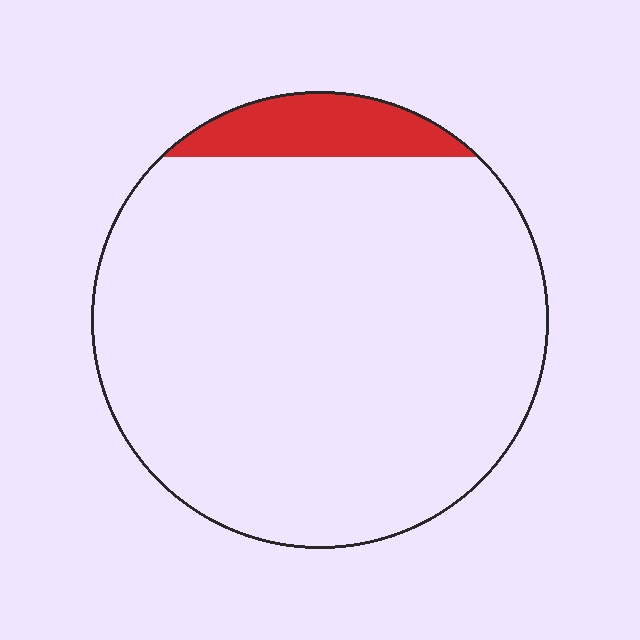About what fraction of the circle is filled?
About one tenth (1/10).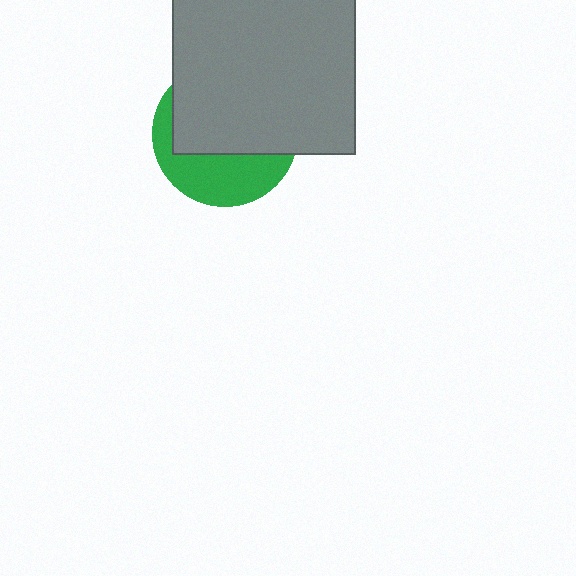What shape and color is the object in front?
The object in front is a gray square.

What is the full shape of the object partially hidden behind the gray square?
The partially hidden object is a green circle.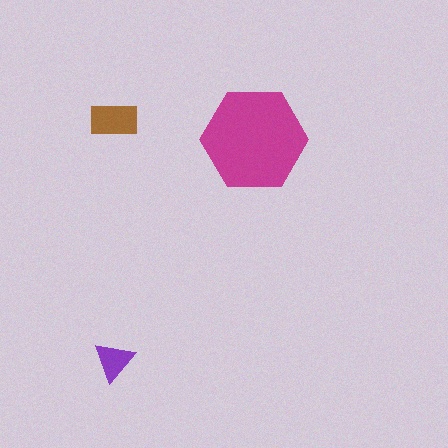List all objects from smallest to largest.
The purple triangle, the brown rectangle, the magenta hexagon.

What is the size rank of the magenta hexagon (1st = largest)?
1st.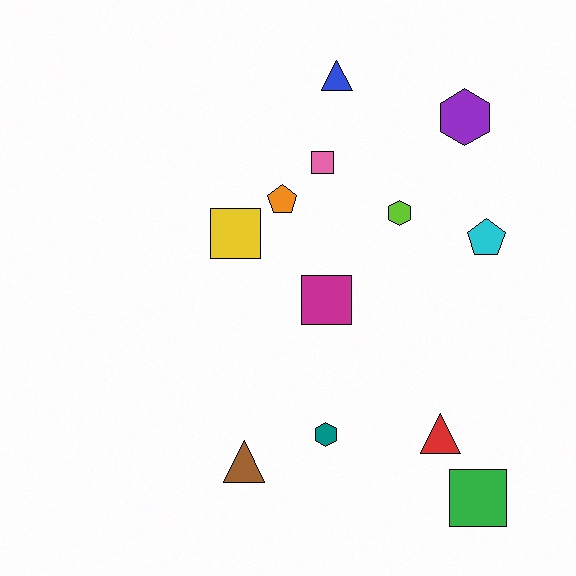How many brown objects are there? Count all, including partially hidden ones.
There is 1 brown object.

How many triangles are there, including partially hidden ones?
There are 3 triangles.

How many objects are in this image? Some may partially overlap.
There are 12 objects.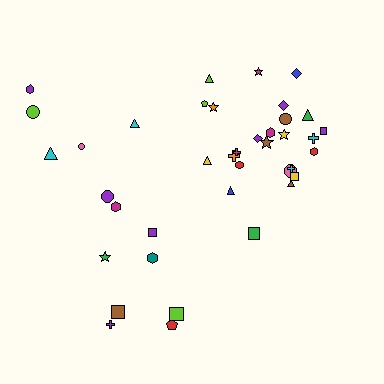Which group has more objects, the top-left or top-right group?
The top-right group.